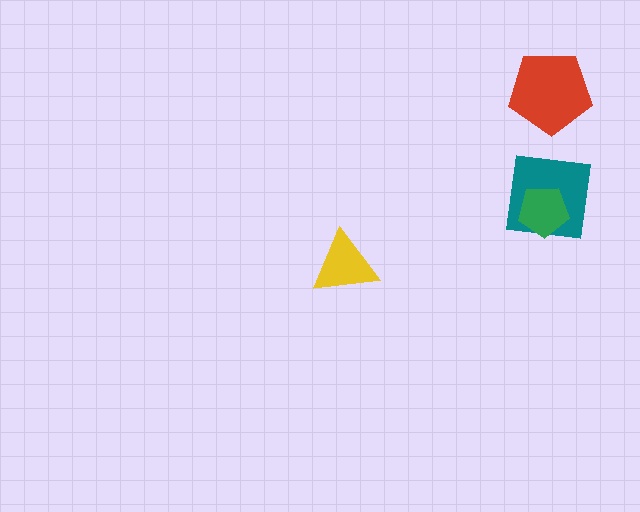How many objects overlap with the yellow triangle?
0 objects overlap with the yellow triangle.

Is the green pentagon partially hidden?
No, no other shape covers it.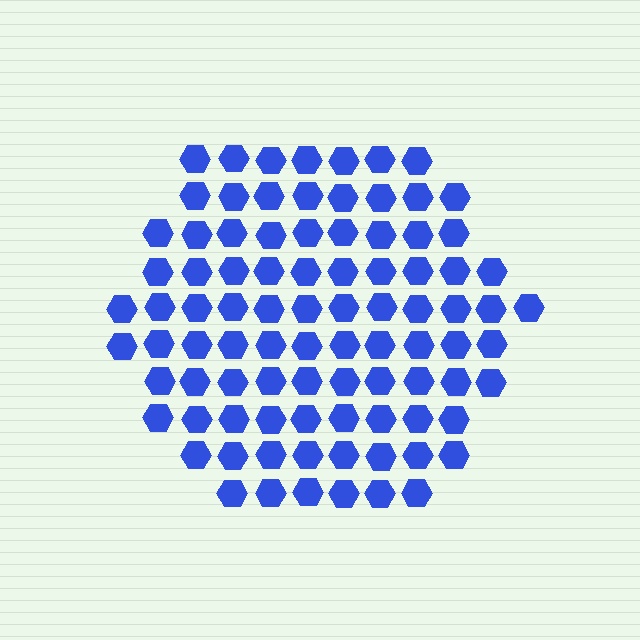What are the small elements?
The small elements are hexagons.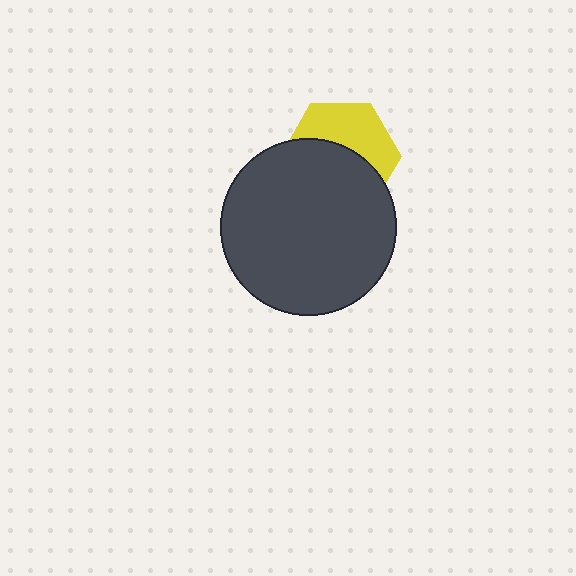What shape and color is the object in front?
The object in front is a dark gray circle.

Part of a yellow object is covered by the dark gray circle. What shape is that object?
It is a hexagon.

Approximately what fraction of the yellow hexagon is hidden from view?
Roughly 56% of the yellow hexagon is hidden behind the dark gray circle.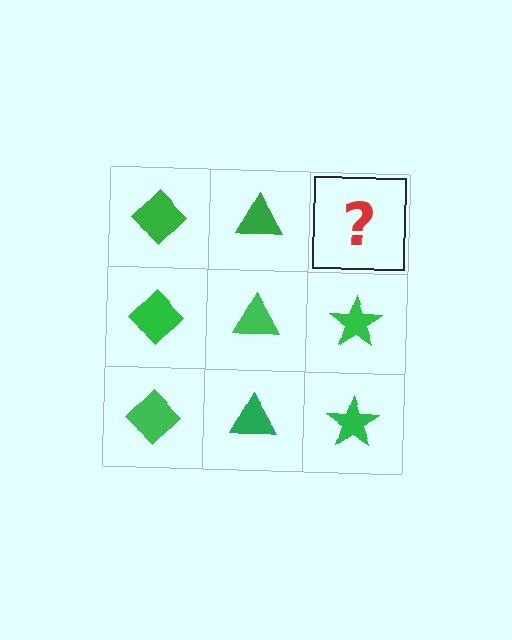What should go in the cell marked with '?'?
The missing cell should contain a green star.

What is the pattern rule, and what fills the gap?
The rule is that each column has a consistent shape. The gap should be filled with a green star.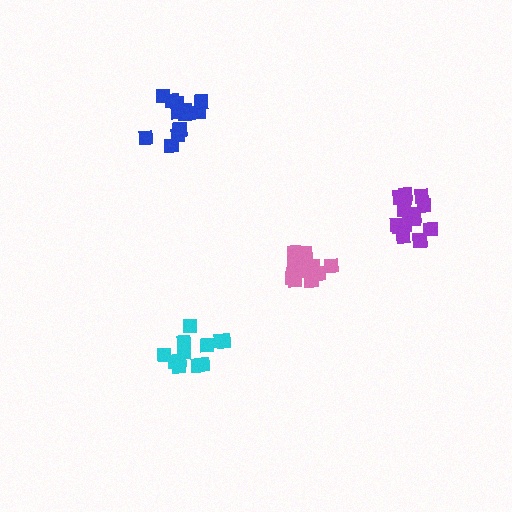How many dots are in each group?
Group 1: 16 dots, Group 2: 13 dots, Group 3: 13 dots, Group 4: 15 dots (57 total).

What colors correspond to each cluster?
The clusters are colored: pink, blue, cyan, purple.